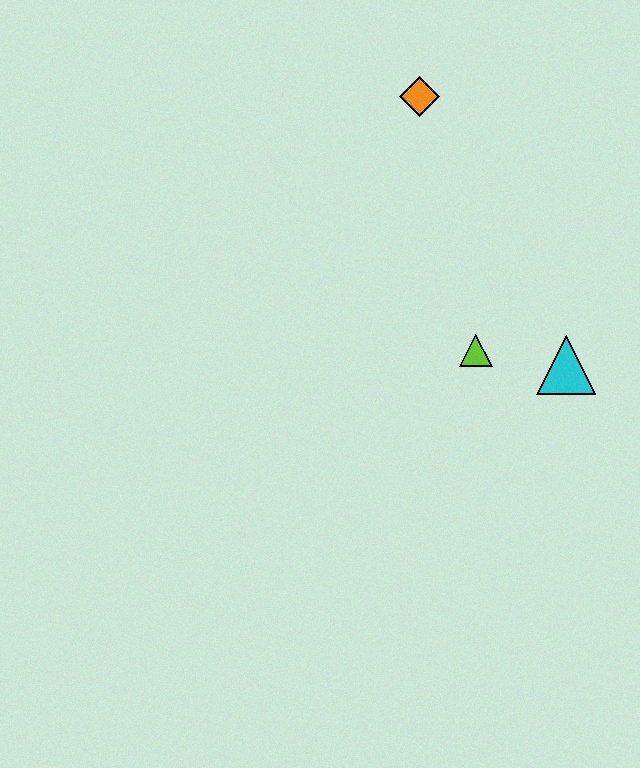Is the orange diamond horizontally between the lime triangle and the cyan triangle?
No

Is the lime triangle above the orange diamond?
No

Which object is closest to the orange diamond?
The lime triangle is closest to the orange diamond.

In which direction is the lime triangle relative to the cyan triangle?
The lime triangle is to the left of the cyan triangle.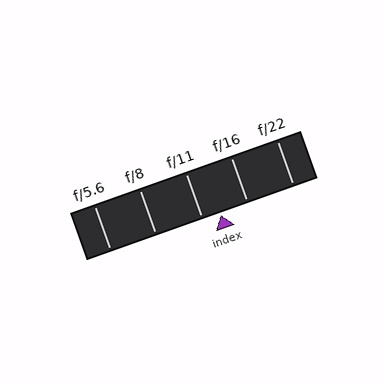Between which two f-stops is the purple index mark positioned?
The index mark is between f/11 and f/16.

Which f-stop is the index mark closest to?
The index mark is closest to f/11.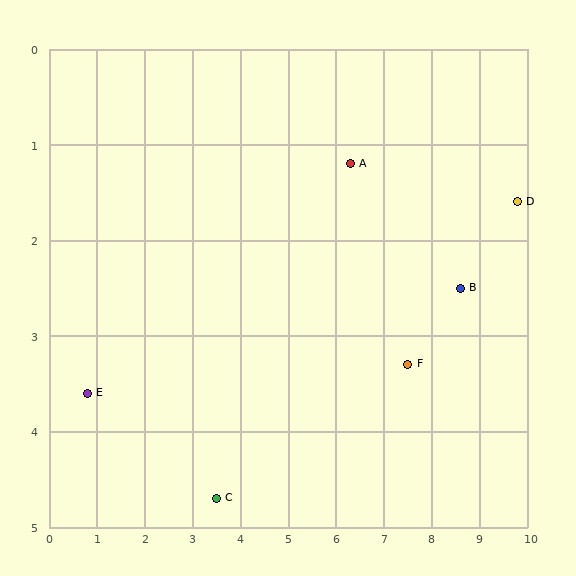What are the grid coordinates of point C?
Point C is at approximately (3.5, 4.7).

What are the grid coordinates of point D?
Point D is at approximately (9.8, 1.6).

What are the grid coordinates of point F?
Point F is at approximately (7.5, 3.3).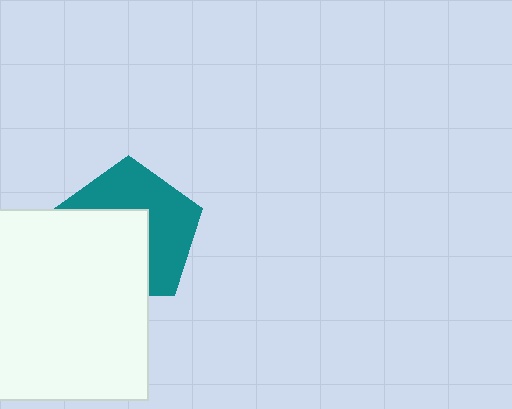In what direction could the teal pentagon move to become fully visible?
The teal pentagon could move toward the upper-right. That would shift it out from behind the white rectangle entirely.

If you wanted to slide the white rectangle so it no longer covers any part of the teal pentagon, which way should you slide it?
Slide it toward the lower-left — that is the most direct way to separate the two shapes.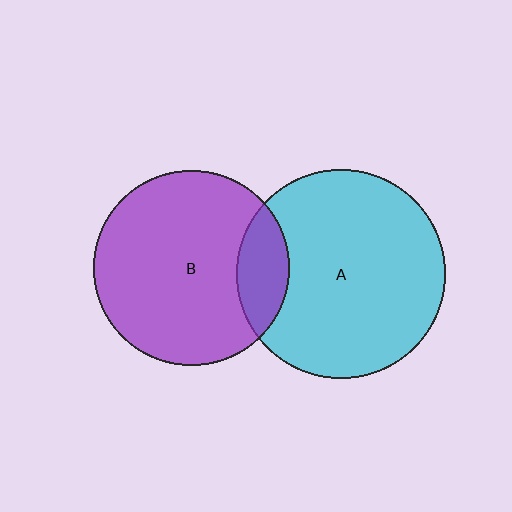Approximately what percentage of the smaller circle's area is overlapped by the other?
Approximately 15%.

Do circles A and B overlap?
Yes.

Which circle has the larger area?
Circle A (cyan).